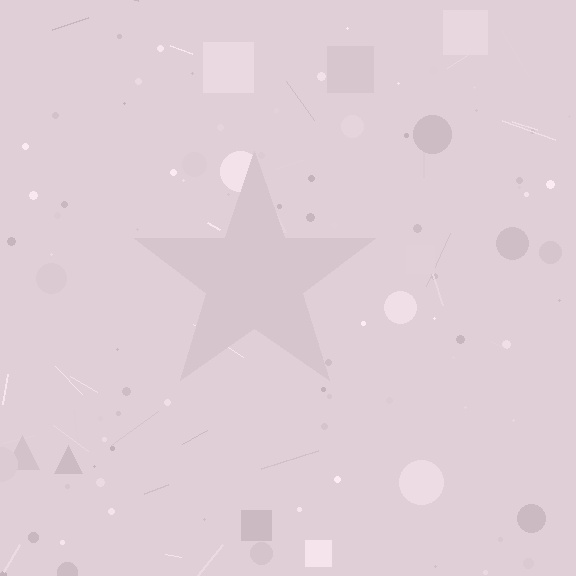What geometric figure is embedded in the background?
A star is embedded in the background.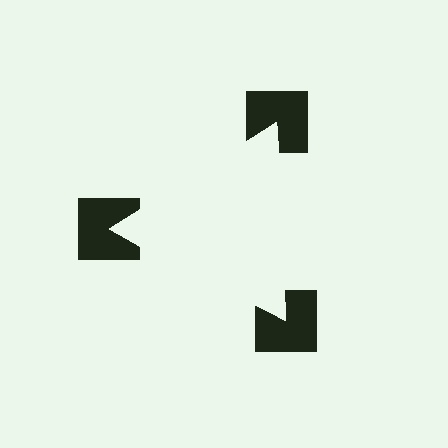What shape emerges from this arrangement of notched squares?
An illusory triangle — its edges are inferred from the aligned wedge cuts in the notched squares, not physically drawn.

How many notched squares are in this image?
There are 3 — one at each vertex of the illusory triangle.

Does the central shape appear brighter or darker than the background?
It typically appears slightly brighter than the background, even though no actual brightness change is drawn.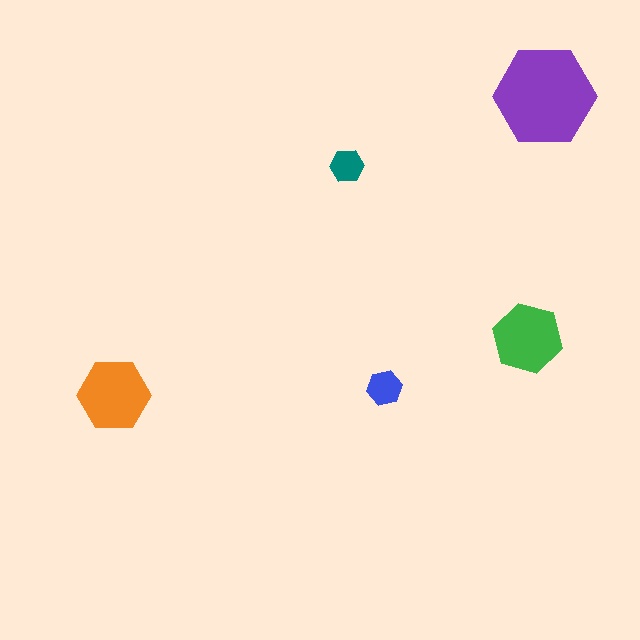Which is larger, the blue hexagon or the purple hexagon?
The purple one.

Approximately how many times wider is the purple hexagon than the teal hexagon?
About 3 times wider.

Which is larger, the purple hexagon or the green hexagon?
The purple one.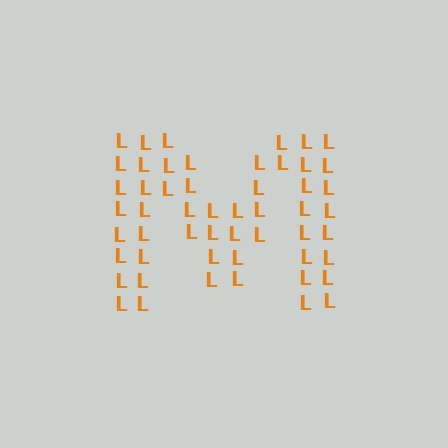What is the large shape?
The large shape is the letter M.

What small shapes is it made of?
It is made of small letter L's.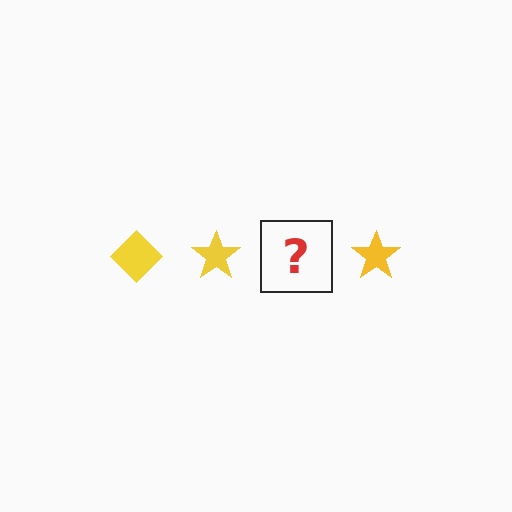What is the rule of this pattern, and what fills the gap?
The rule is that the pattern cycles through diamond, star shapes in yellow. The gap should be filled with a yellow diamond.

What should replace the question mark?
The question mark should be replaced with a yellow diamond.